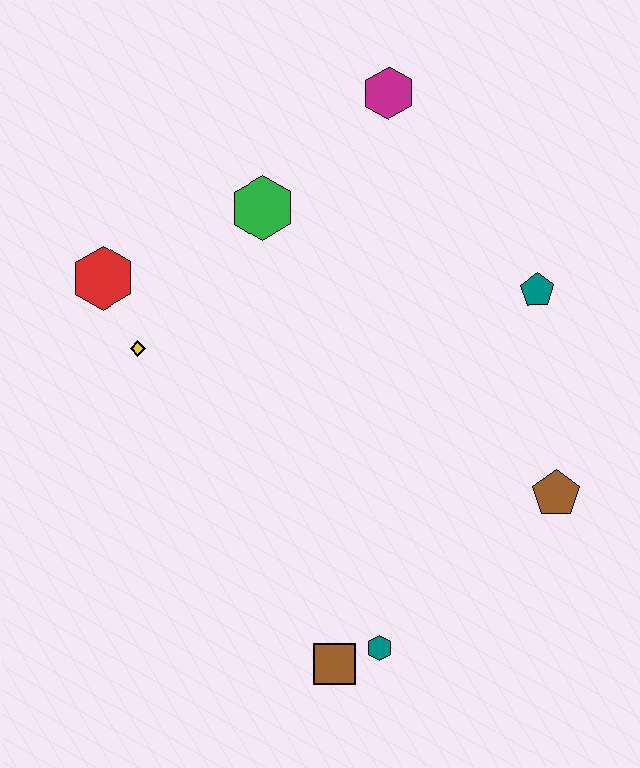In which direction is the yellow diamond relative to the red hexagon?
The yellow diamond is below the red hexagon.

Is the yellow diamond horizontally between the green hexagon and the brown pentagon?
No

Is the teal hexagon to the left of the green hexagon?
No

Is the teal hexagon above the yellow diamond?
No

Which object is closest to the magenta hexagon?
The green hexagon is closest to the magenta hexagon.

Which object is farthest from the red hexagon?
The brown pentagon is farthest from the red hexagon.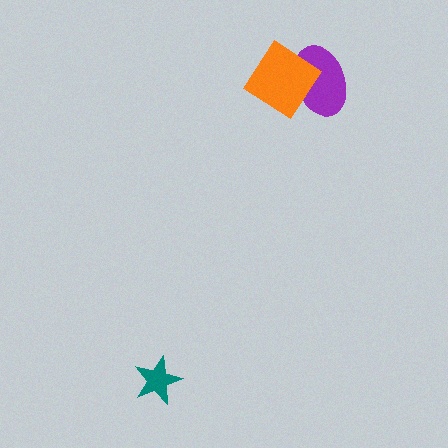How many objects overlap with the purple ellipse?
1 object overlaps with the purple ellipse.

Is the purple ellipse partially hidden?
Yes, it is partially covered by another shape.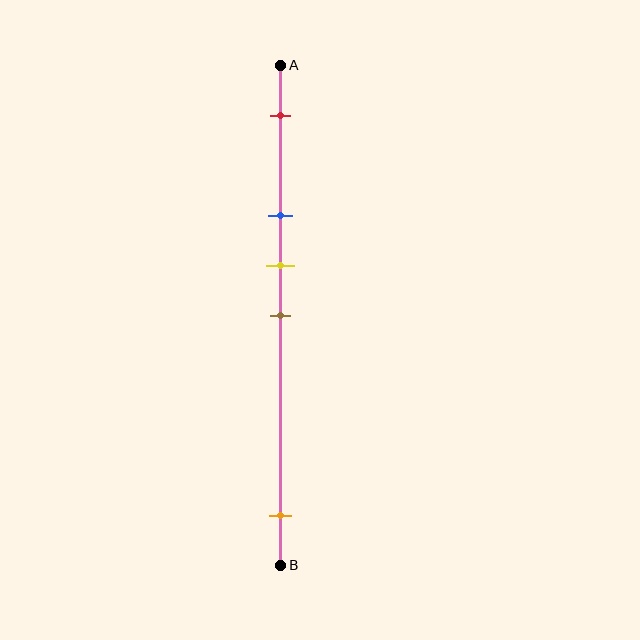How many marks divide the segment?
There are 5 marks dividing the segment.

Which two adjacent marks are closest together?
The yellow and brown marks are the closest adjacent pair.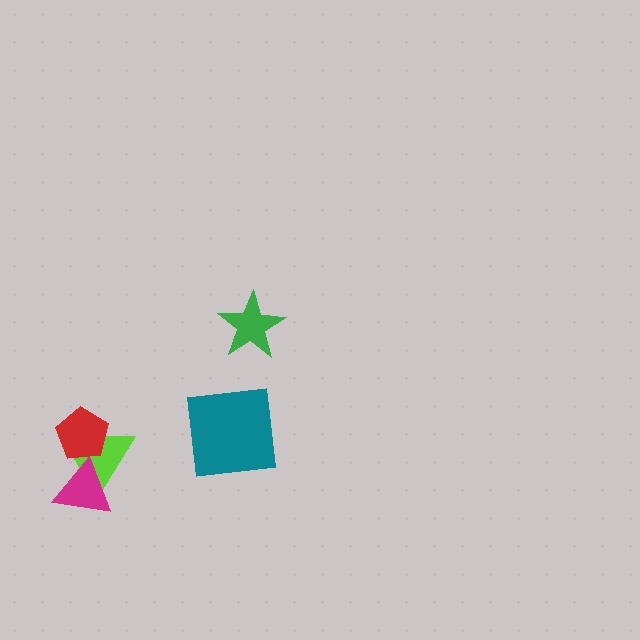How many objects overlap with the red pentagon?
2 objects overlap with the red pentagon.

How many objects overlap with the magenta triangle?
2 objects overlap with the magenta triangle.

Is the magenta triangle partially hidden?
Yes, it is partially covered by another shape.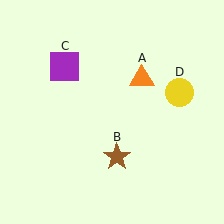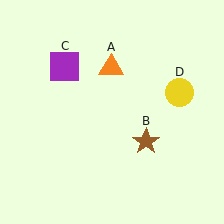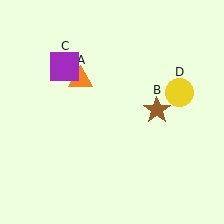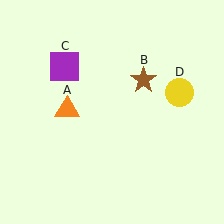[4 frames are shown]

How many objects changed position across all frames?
2 objects changed position: orange triangle (object A), brown star (object B).